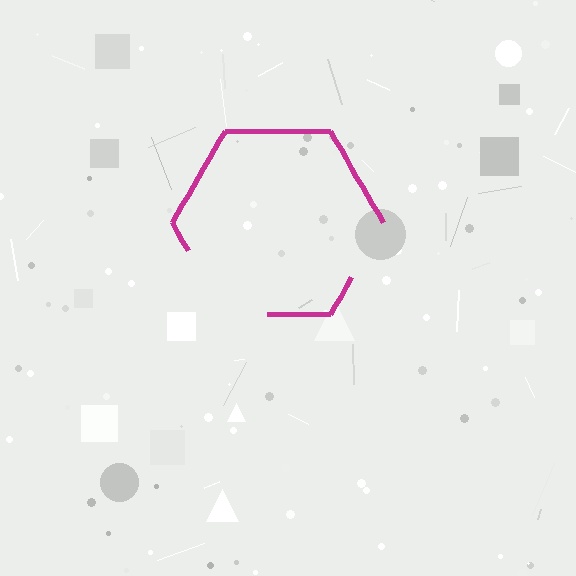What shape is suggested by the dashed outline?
The dashed outline suggests a hexagon.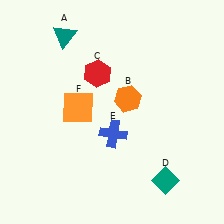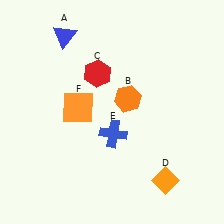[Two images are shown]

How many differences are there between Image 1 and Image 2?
There are 2 differences between the two images.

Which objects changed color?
A changed from teal to blue. D changed from teal to orange.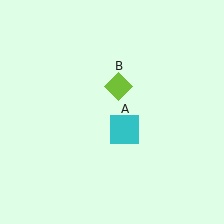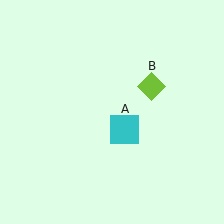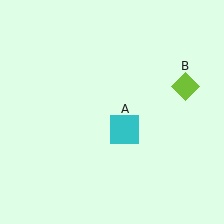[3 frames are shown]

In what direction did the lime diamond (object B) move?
The lime diamond (object B) moved right.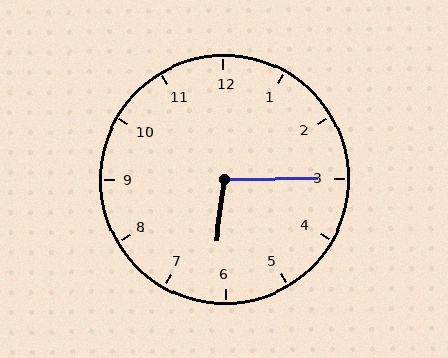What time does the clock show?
6:15.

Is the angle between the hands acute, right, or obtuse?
It is obtuse.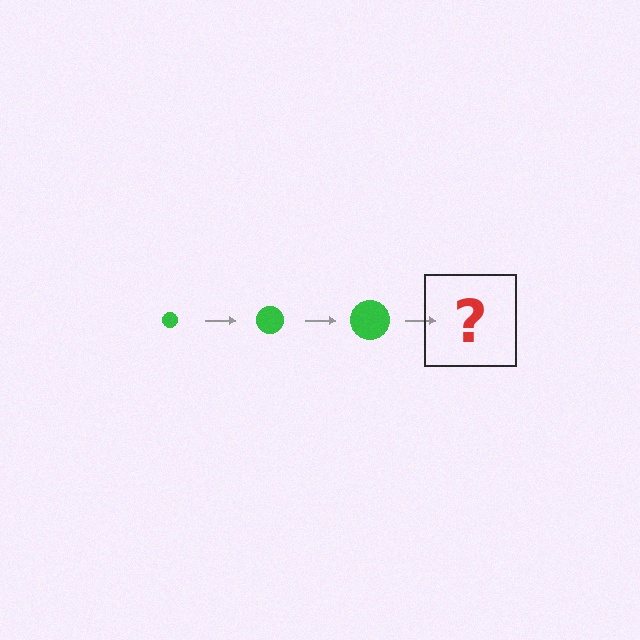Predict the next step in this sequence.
The next step is a green circle, larger than the previous one.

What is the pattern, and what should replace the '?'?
The pattern is that the circle gets progressively larger each step. The '?' should be a green circle, larger than the previous one.